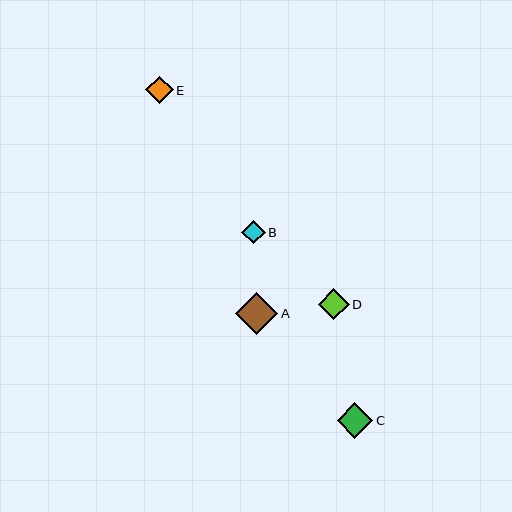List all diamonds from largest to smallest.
From largest to smallest: A, C, D, E, B.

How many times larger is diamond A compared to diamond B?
Diamond A is approximately 1.8 times the size of diamond B.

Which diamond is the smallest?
Diamond B is the smallest with a size of approximately 23 pixels.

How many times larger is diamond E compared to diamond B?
Diamond E is approximately 1.2 times the size of diamond B.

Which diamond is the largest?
Diamond A is the largest with a size of approximately 43 pixels.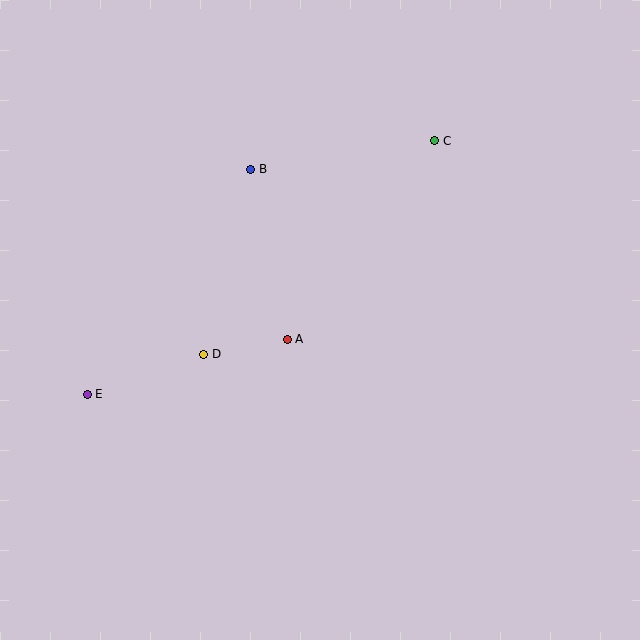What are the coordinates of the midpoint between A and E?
The midpoint between A and E is at (187, 367).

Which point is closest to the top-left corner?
Point B is closest to the top-left corner.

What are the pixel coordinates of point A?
Point A is at (287, 339).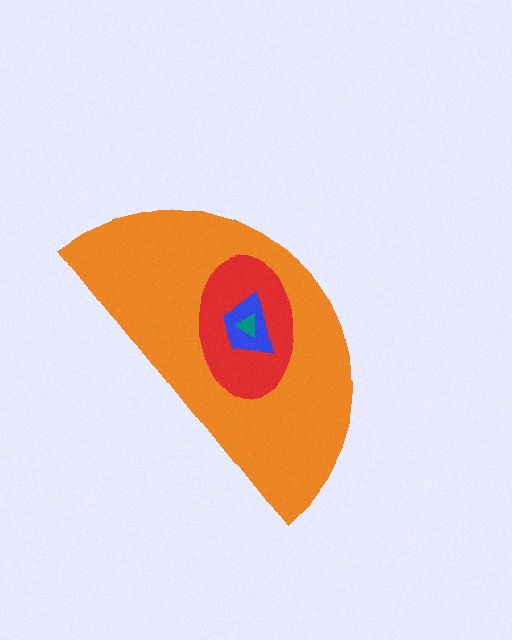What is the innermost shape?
The teal triangle.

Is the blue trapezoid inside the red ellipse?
Yes.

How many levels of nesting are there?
4.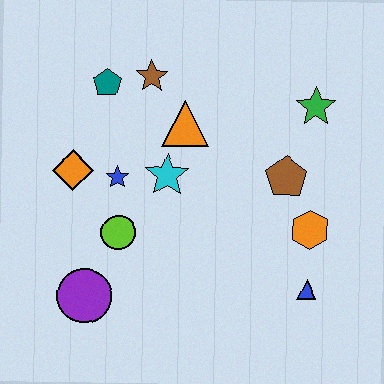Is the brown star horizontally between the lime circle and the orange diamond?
No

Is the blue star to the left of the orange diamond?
No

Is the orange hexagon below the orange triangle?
Yes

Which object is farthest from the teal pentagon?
The blue triangle is farthest from the teal pentagon.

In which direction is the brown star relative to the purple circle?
The brown star is above the purple circle.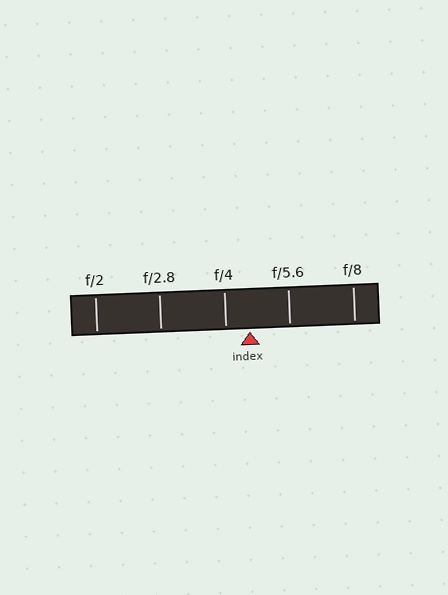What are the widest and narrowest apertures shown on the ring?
The widest aperture shown is f/2 and the narrowest is f/8.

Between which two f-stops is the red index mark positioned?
The index mark is between f/4 and f/5.6.